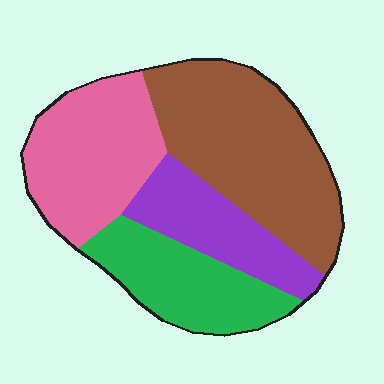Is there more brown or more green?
Brown.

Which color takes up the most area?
Brown, at roughly 35%.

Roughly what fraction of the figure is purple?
Purple takes up between a sixth and a third of the figure.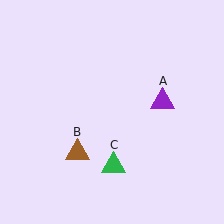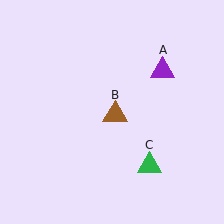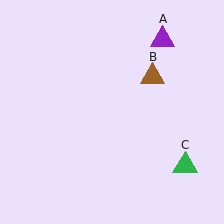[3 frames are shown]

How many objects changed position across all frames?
3 objects changed position: purple triangle (object A), brown triangle (object B), green triangle (object C).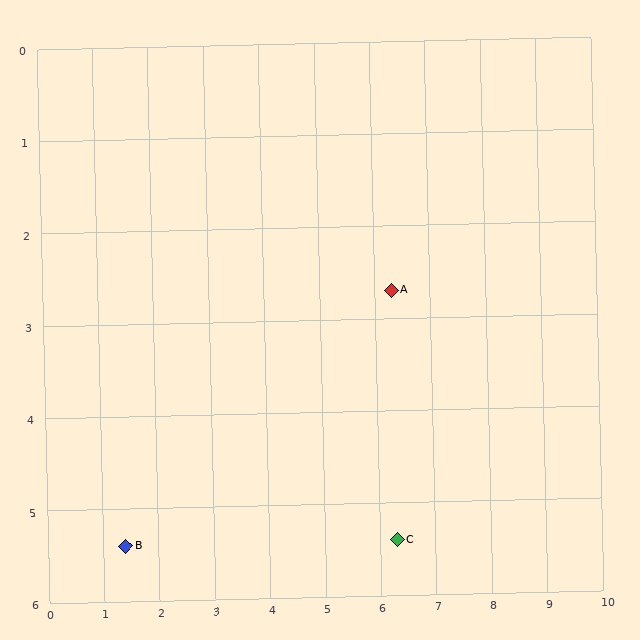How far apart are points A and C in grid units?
Points A and C are about 2.7 grid units apart.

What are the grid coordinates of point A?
Point A is at approximately (6.3, 2.7).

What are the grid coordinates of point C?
Point C is at approximately (6.3, 5.4).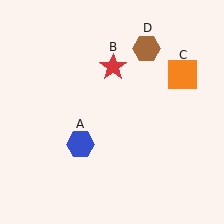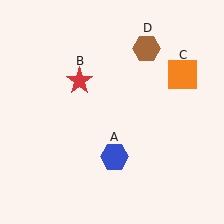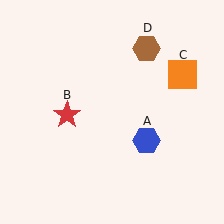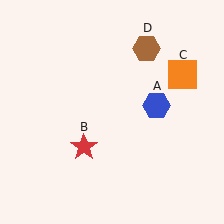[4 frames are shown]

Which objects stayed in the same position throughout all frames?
Orange square (object C) and brown hexagon (object D) remained stationary.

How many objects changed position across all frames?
2 objects changed position: blue hexagon (object A), red star (object B).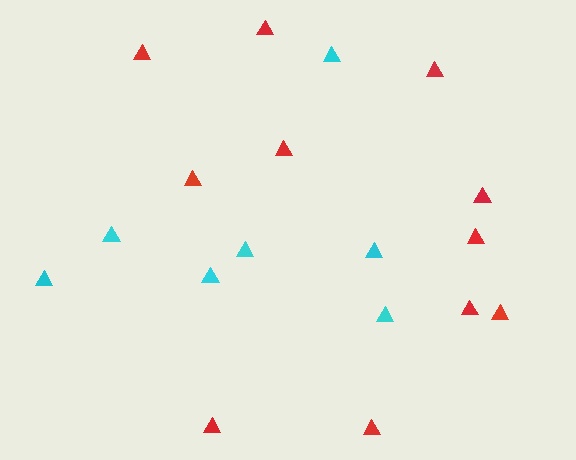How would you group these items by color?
There are 2 groups: one group of cyan triangles (7) and one group of red triangles (11).